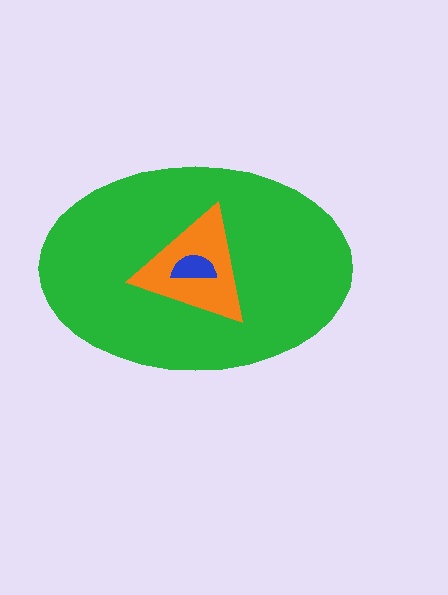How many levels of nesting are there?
3.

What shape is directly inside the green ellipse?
The orange triangle.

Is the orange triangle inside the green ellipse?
Yes.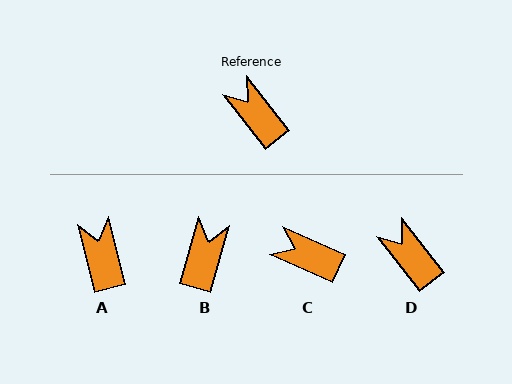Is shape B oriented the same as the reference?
No, it is off by about 54 degrees.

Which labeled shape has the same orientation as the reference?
D.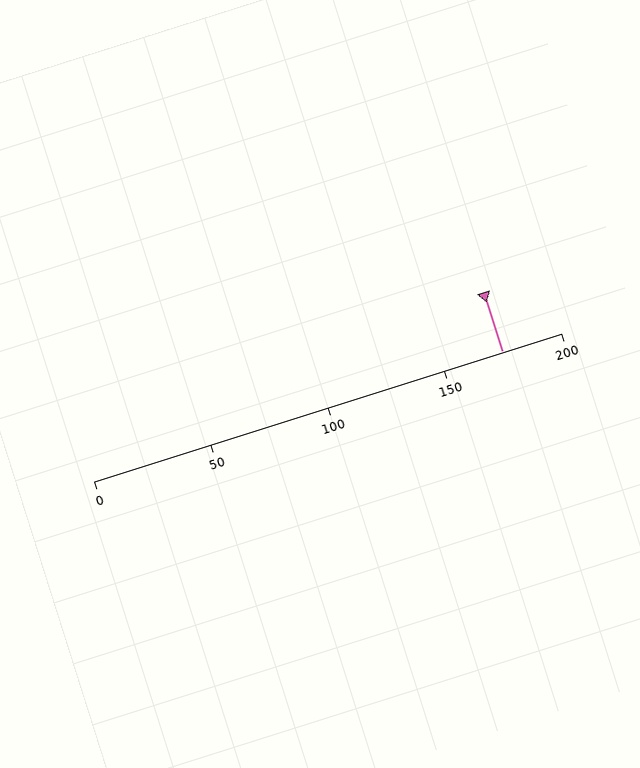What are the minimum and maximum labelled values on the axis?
The axis runs from 0 to 200.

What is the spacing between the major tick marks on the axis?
The major ticks are spaced 50 apart.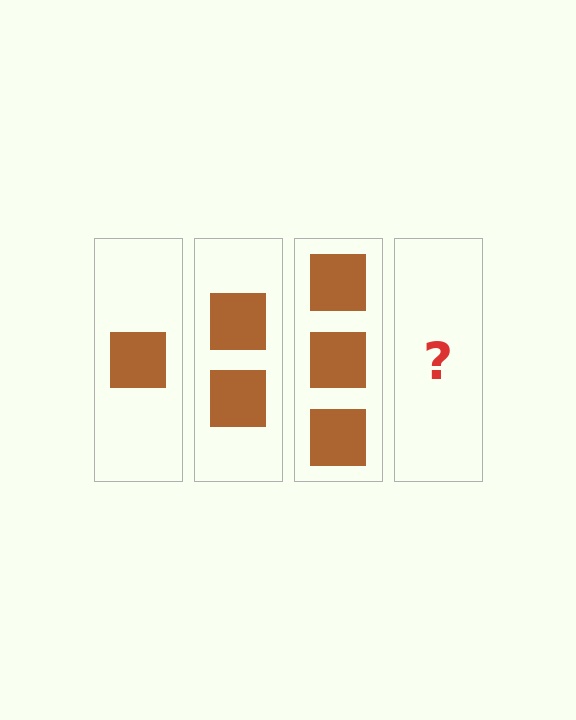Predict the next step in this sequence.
The next step is 4 squares.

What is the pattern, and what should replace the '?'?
The pattern is that each step adds one more square. The '?' should be 4 squares.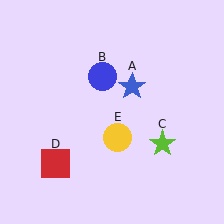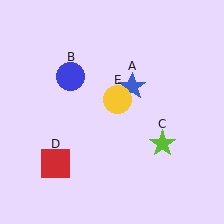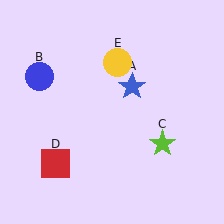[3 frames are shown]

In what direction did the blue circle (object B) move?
The blue circle (object B) moved left.